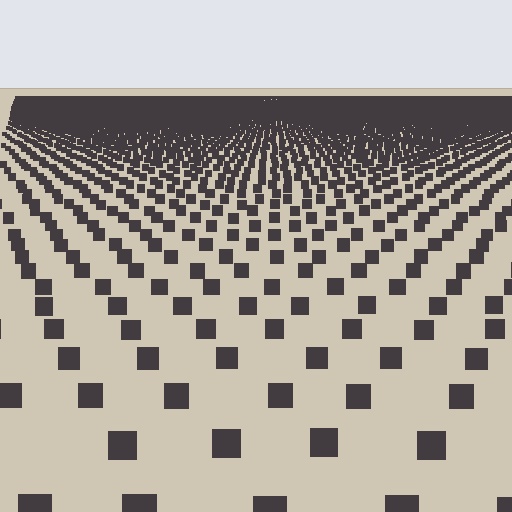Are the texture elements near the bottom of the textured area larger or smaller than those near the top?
Larger. Near the bottom, elements are closer to the viewer and appear at a bigger on-screen size.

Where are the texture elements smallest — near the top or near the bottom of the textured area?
Near the top.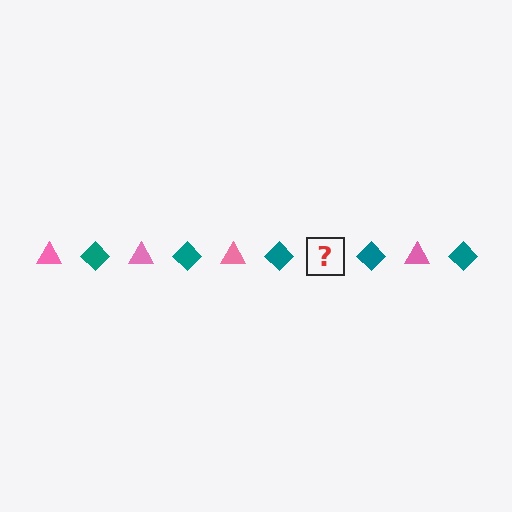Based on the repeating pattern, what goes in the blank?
The blank should be a pink triangle.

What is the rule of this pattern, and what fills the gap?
The rule is that the pattern alternates between pink triangle and teal diamond. The gap should be filled with a pink triangle.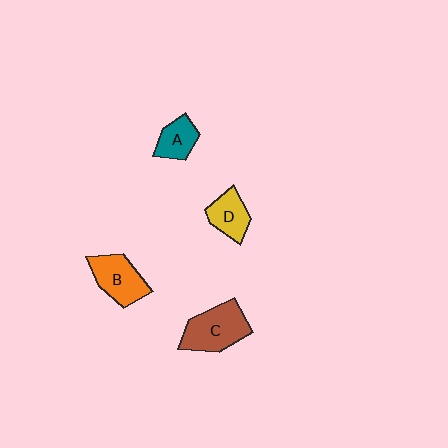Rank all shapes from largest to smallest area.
From largest to smallest: C (brown), B (orange), D (yellow), A (teal).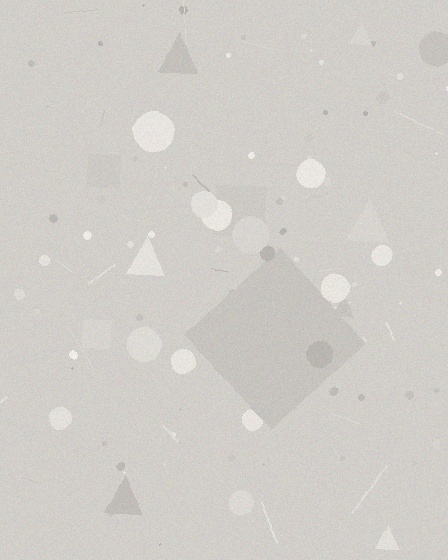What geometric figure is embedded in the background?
A diamond is embedded in the background.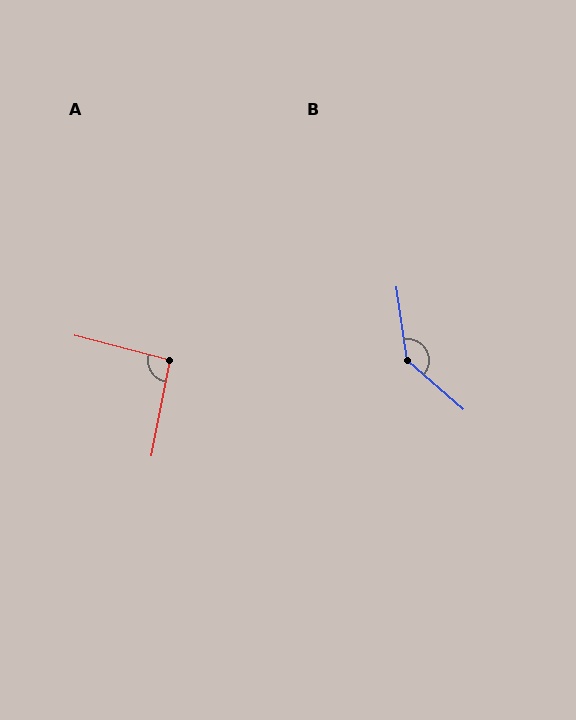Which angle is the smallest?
A, at approximately 93 degrees.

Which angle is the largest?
B, at approximately 139 degrees.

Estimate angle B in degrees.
Approximately 139 degrees.